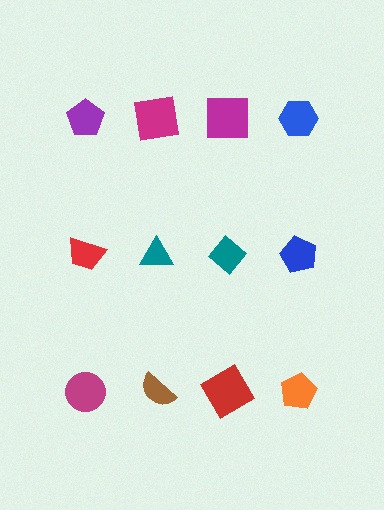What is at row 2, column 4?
A blue pentagon.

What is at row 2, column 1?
A red trapezoid.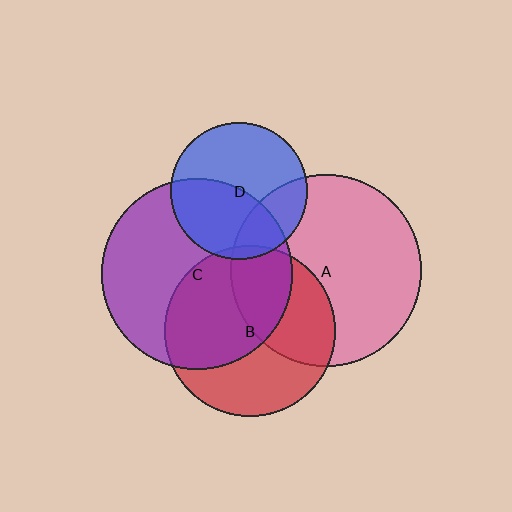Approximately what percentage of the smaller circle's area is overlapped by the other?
Approximately 5%.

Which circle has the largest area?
Circle C (purple).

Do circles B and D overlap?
Yes.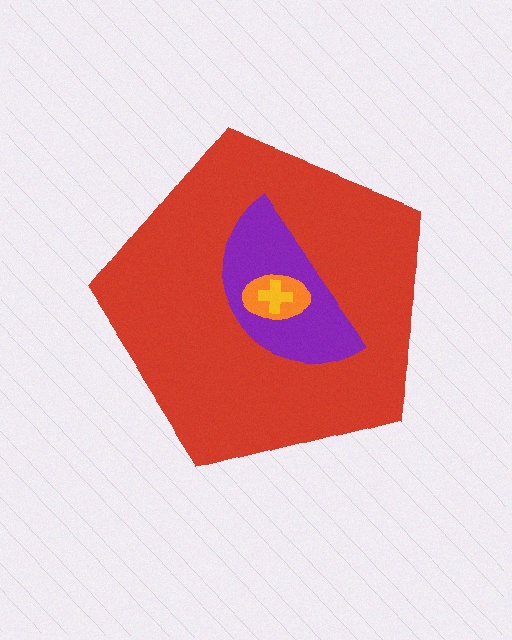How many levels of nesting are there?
4.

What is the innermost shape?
The yellow cross.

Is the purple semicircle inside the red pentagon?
Yes.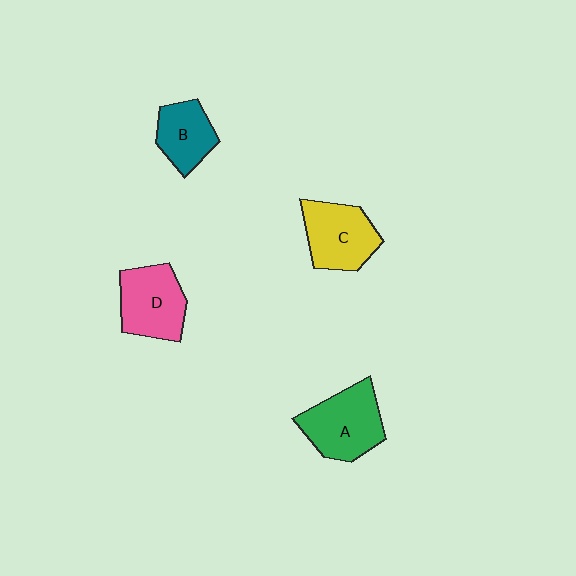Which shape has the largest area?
Shape A (green).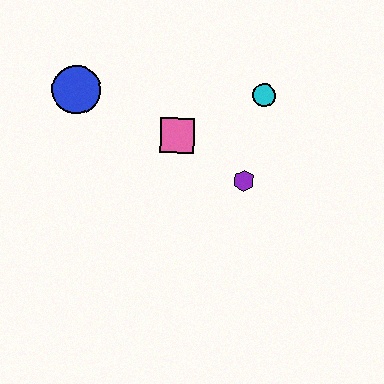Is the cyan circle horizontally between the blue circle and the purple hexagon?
No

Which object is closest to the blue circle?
The pink square is closest to the blue circle.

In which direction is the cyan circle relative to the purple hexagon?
The cyan circle is above the purple hexagon.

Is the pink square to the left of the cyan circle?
Yes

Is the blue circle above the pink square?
Yes